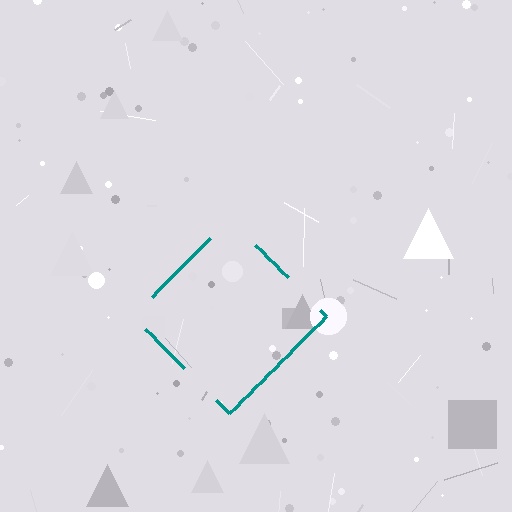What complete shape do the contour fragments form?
The contour fragments form a diamond.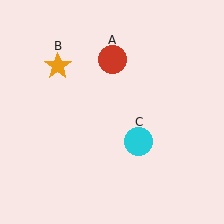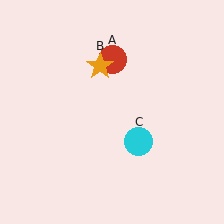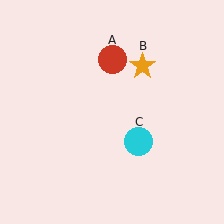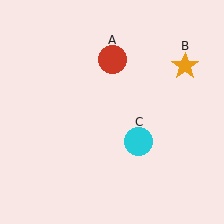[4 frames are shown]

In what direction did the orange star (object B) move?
The orange star (object B) moved right.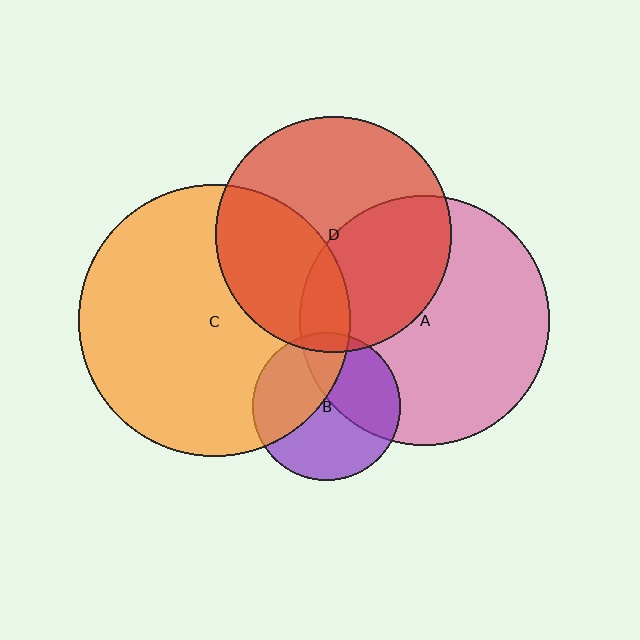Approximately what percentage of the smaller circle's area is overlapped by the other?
Approximately 35%.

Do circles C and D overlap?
Yes.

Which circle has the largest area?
Circle C (orange).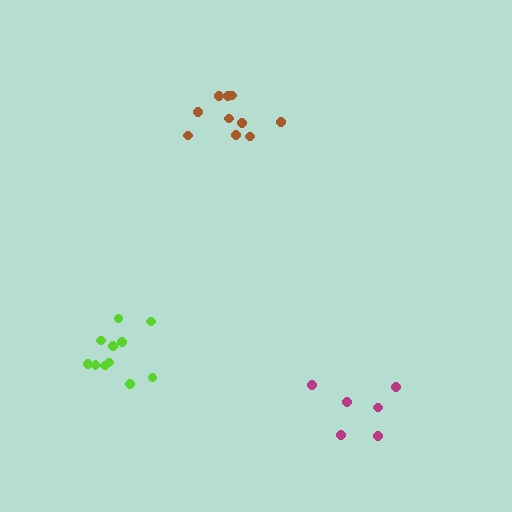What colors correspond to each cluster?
The clusters are colored: magenta, brown, lime.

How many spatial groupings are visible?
There are 3 spatial groupings.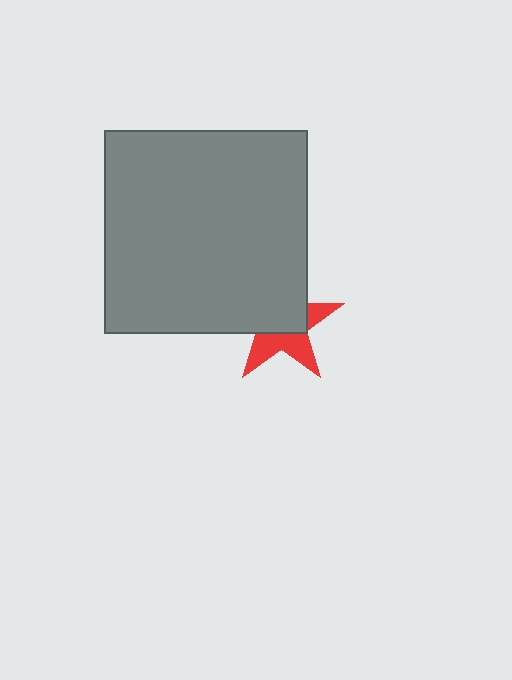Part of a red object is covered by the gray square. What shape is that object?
It is a star.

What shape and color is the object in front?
The object in front is a gray square.